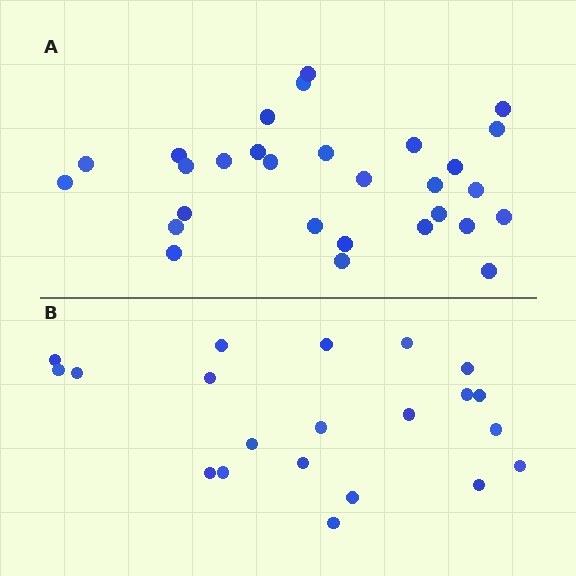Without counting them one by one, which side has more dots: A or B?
Region A (the top region) has more dots.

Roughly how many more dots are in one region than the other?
Region A has roughly 8 or so more dots than region B.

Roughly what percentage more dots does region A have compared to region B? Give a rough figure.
About 40% more.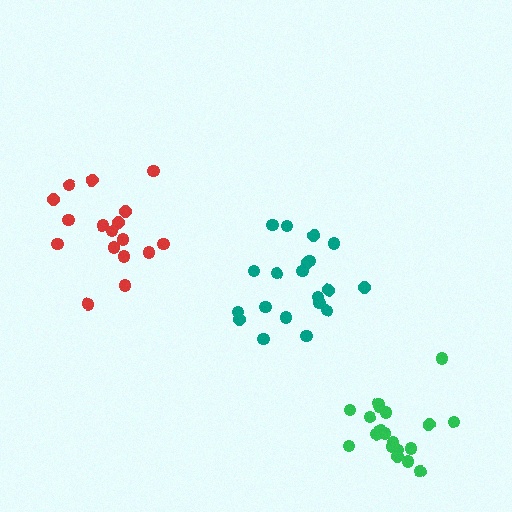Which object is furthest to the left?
The red cluster is leftmost.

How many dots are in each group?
Group 1: 20 dots, Group 2: 17 dots, Group 3: 19 dots (56 total).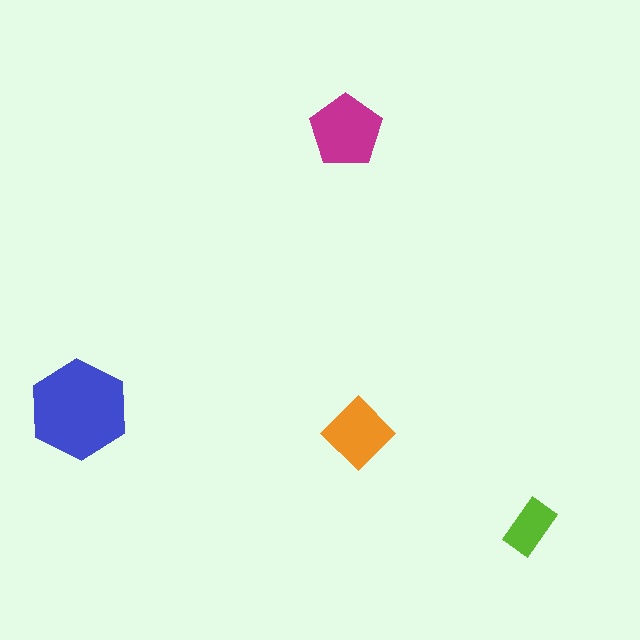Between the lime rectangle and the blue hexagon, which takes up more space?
The blue hexagon.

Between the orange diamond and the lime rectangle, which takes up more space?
The orange diamond.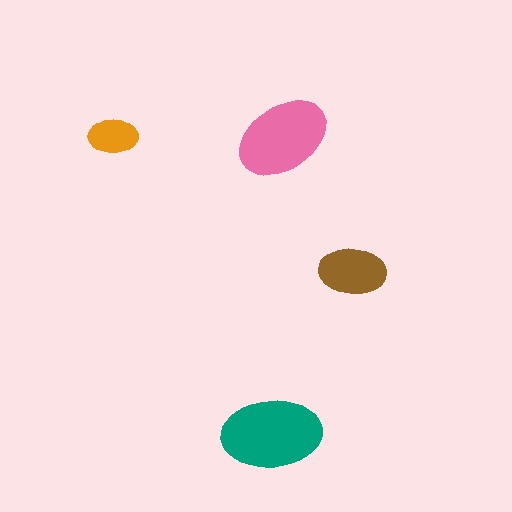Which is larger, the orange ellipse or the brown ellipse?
The brown one.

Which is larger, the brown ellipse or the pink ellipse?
The pink one.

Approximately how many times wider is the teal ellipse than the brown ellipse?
About 1.5 times wider.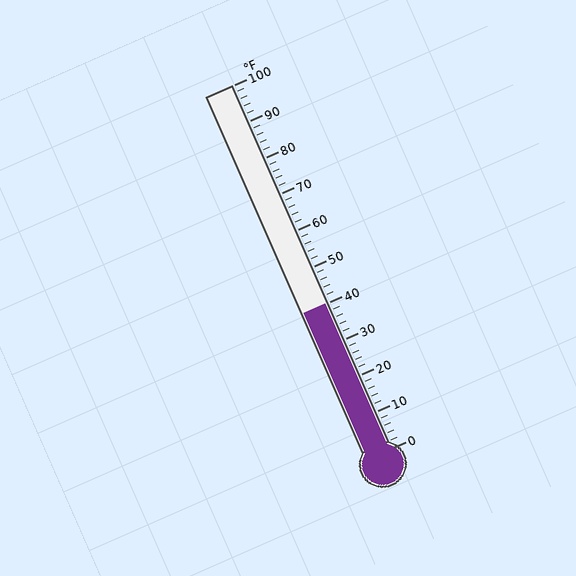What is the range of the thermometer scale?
The thermometer scale ranges from 0°F to 100°F.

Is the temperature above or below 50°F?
The temperature is below 50°F.